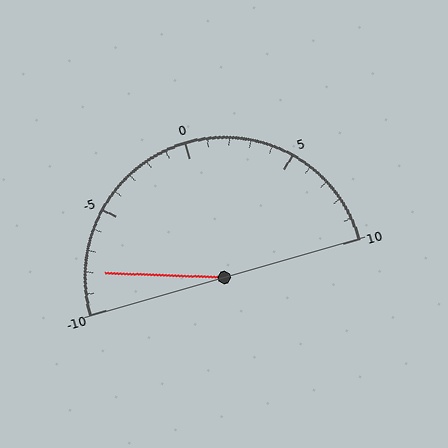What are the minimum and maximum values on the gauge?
The gauge ranges from -10 to 10.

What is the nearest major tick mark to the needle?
The nearest major tick mark is -10.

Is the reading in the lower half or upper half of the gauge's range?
The reading is in the lower half of the range (-10 to 10).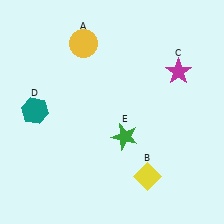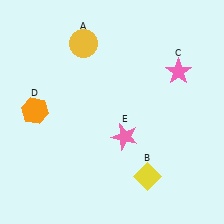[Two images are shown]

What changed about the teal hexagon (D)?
In Image 1, D is teal. In Image 2, it changed to orange.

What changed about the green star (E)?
In Image 1, E is green. In Image 2, it changed to pink.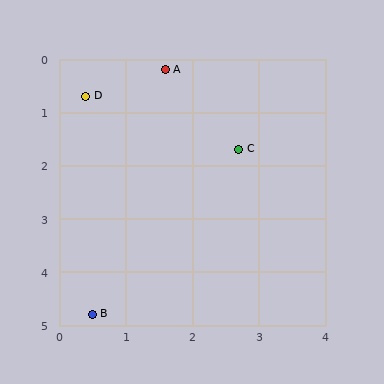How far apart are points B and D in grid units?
Points B and D are about 4.1 grid units apart.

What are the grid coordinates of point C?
Point C is at approximately (2.7, 1.7).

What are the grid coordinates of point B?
Point B is at approximately (0.5, 4.8).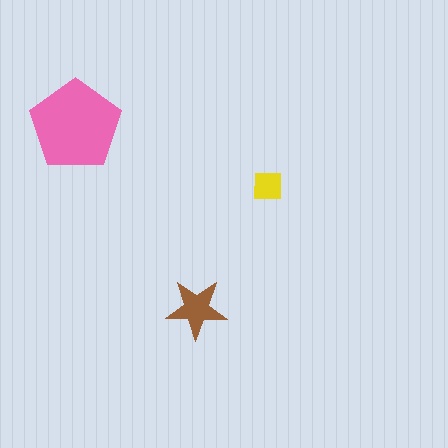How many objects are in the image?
There are 3 objects in the image.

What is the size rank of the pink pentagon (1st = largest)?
1st.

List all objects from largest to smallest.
The pink pentagon, the brown star, the yellow square.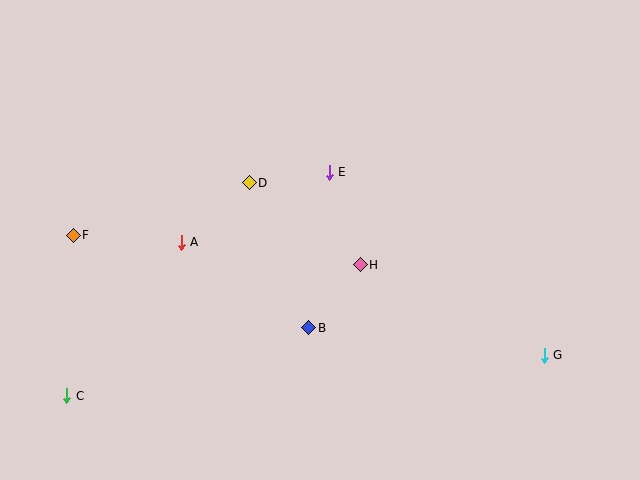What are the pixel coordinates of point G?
Point G is at (544, 355).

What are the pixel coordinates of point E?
Point E is at (329, 172).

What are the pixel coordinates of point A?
Point A is at (181, 242).